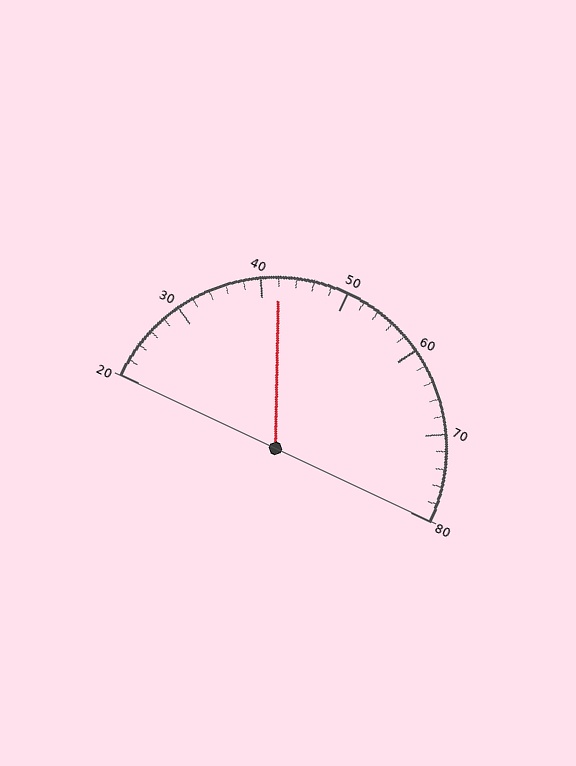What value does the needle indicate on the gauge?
The needle indicates approximately 42.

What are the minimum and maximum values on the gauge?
The gauge ranges from 20 to 80.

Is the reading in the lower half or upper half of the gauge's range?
The reading is in the lower half of the range (20 to 80).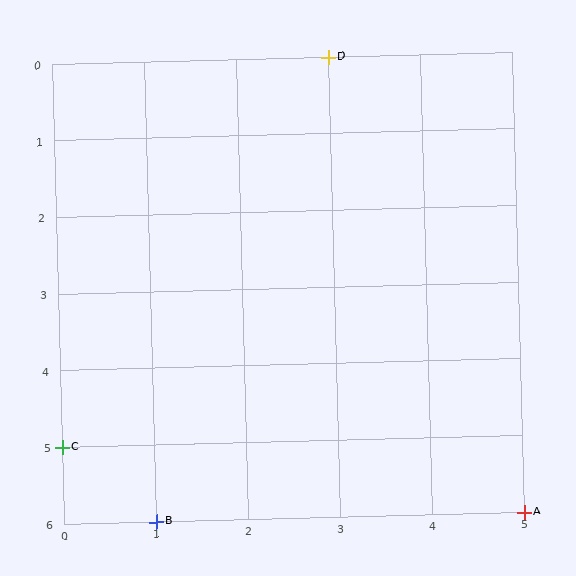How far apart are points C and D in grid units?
Points C and D are 3 columns and 5 rows apart (about 5.8 grid units diagonally).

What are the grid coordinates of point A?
Point A is at grid coordinates (5, 6).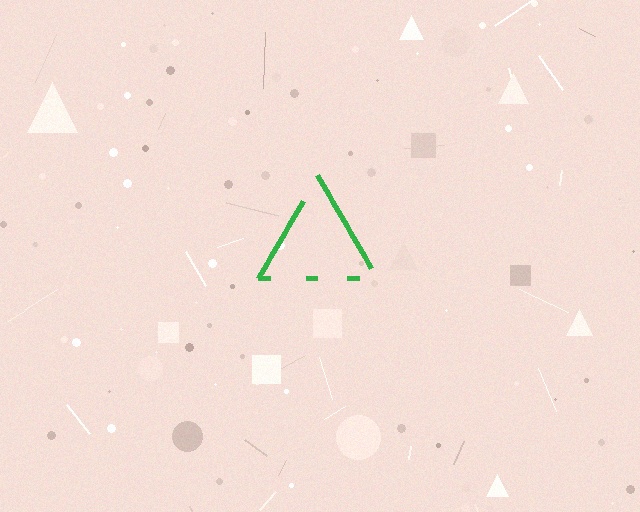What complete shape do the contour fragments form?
The contour fragments form a triangle.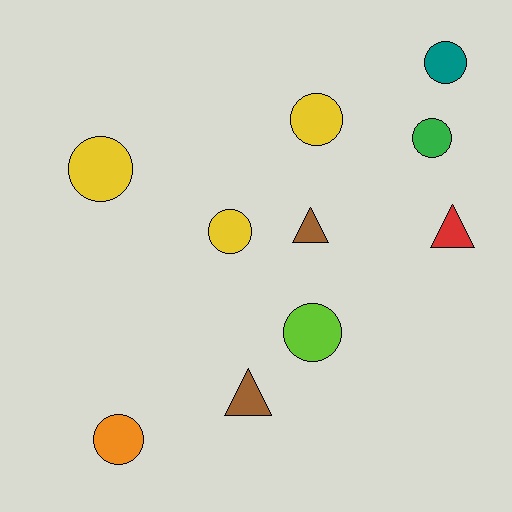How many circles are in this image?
There are 7 circles.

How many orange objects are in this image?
There is 1 orange object.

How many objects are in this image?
There are 10 objects.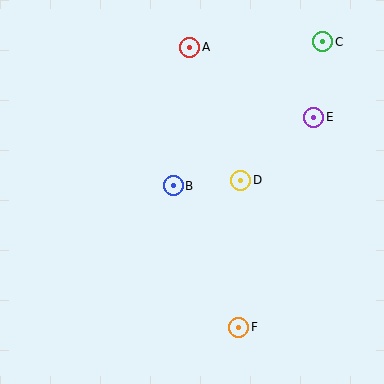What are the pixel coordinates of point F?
Point F is at (239, 327).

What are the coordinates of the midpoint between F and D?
The midpoint between F and D is at (240, 254).